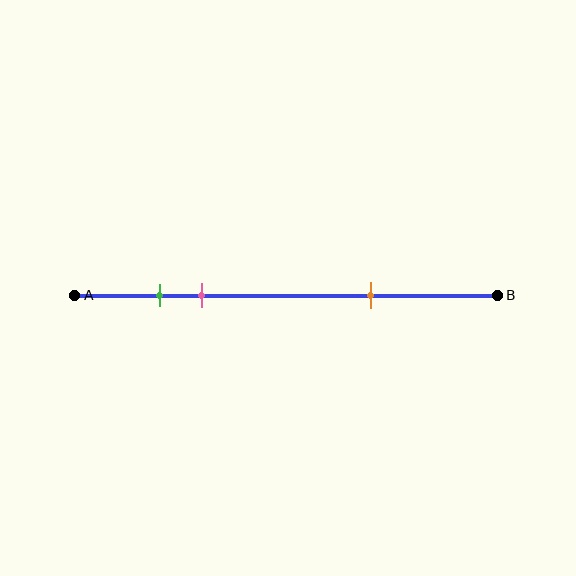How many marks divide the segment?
There are 3 marks dividing the segment.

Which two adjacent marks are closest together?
The green and pink marks are the closest adjacent pair.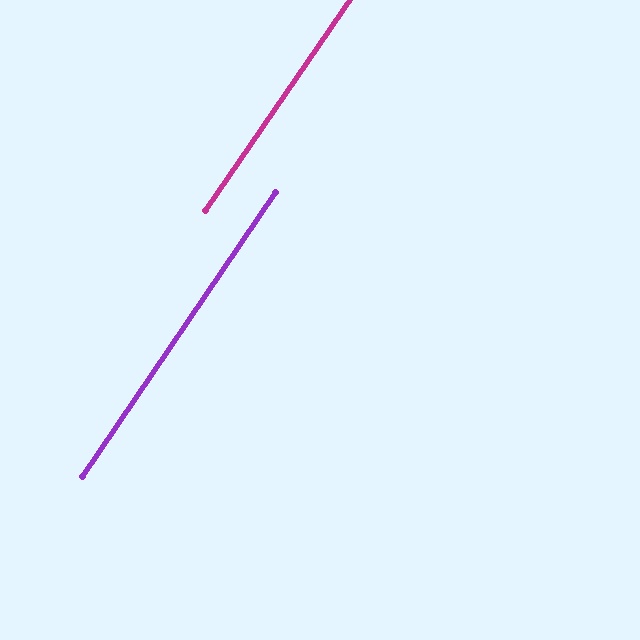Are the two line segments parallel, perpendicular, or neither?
Parallel — their directions differ by only 0.1°.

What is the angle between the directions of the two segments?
Approximately 0 degrees.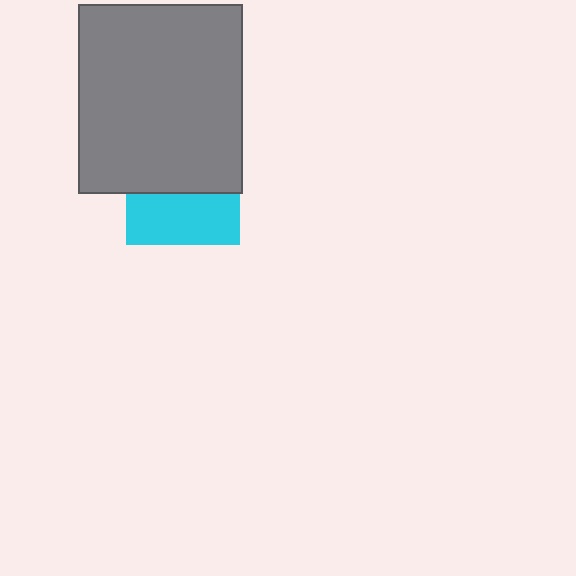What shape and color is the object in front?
The object in front is a gray rectangle.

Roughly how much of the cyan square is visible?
About half of it is visible (roughly 46%).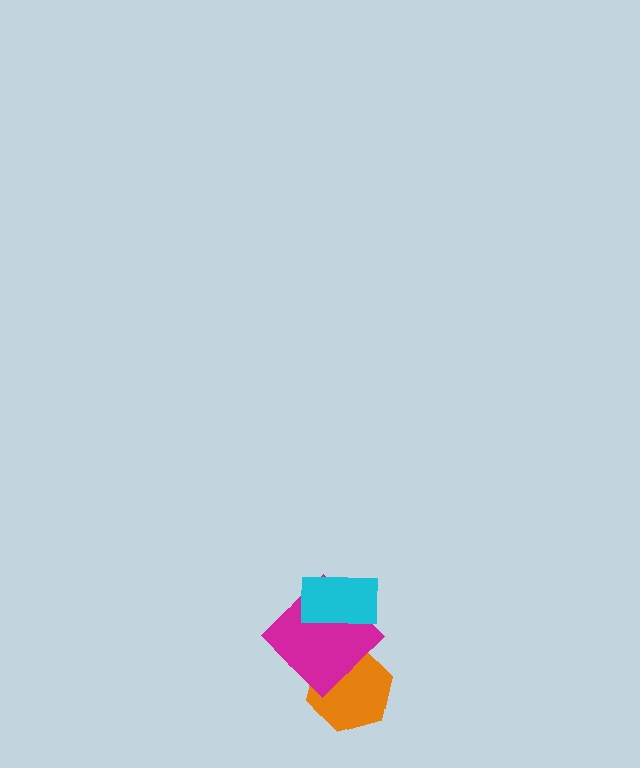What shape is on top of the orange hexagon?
The magenta diamond is on top of the orange hexagon.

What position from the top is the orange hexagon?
The orange hexagon is 3rd from the top.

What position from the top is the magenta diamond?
The magenta diamond is 2nd from the top.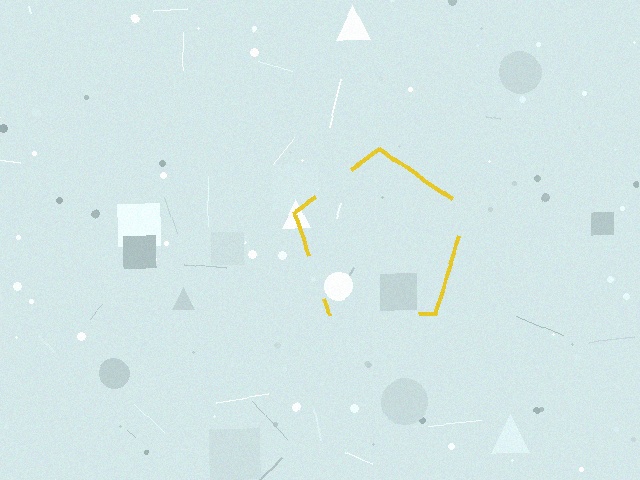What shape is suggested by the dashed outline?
The dashed outline suggests a pentagon.